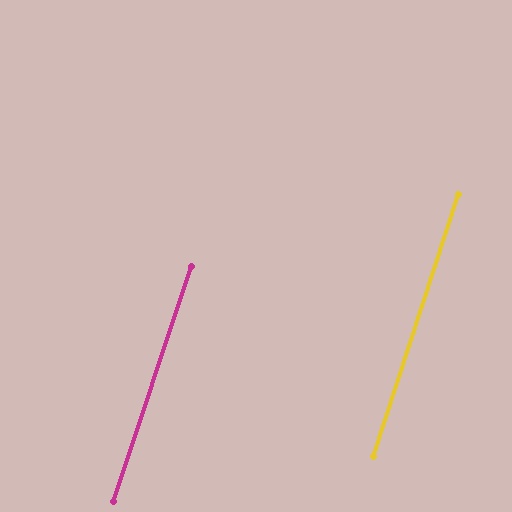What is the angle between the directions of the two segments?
Approximately 0 degrees.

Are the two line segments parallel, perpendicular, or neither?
Parallel — their directions differ by only 0.4°.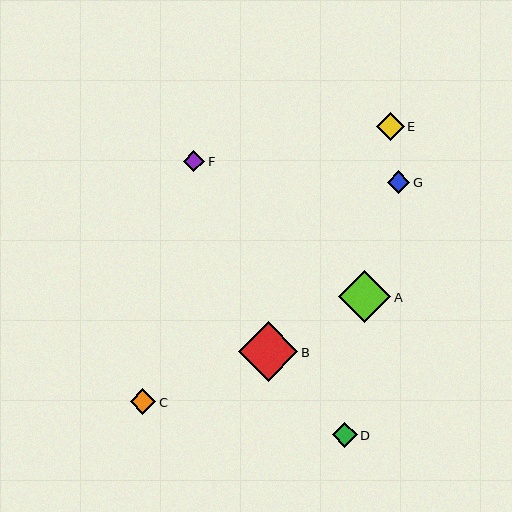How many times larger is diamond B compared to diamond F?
Diamond B is approximately 2.8 times the size of diamond F.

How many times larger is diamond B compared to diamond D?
Diamond B is approximately 2.4 times the size of diamond D.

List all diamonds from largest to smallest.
From largest to smallest: B, A, E, C, D, G, F.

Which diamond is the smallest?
Diamond F is the smallest with a size of approximately 21 pixels.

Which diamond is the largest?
Diamond B is the largest with a size of approximately 60 pixels.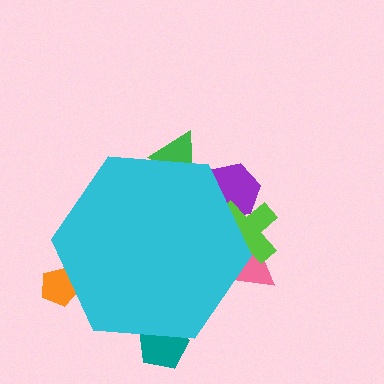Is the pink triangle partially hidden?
Yes, the pink triangle is partially hidden behind the cyan hexagon.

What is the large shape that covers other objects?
A cyan hexagon.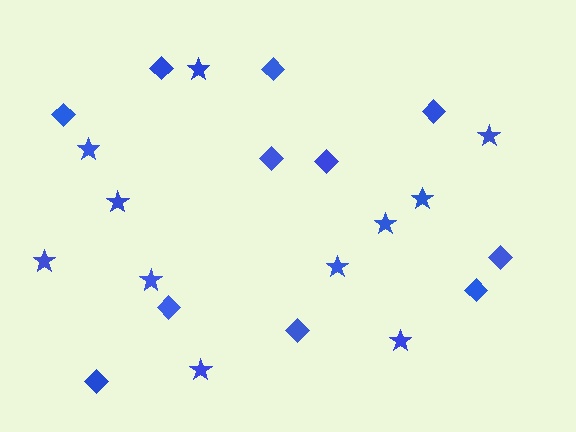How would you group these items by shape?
There are 2 groups: one group of stars (11) and one group of diamonds (11).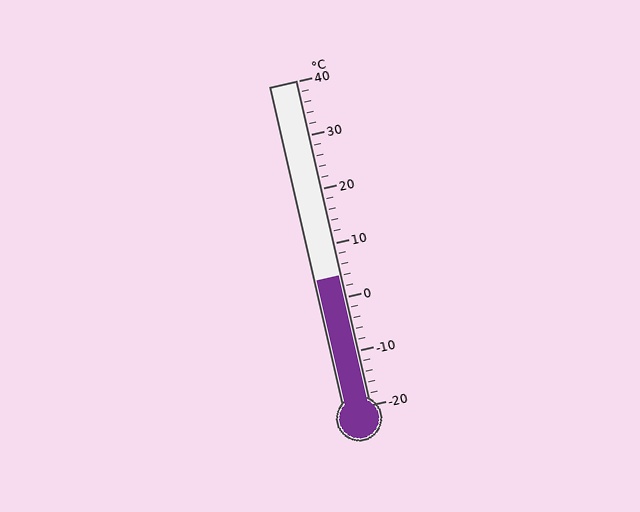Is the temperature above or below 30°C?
The temperature is below 30°C.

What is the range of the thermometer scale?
The thermometer scale ranges from -20°C to 40°C.